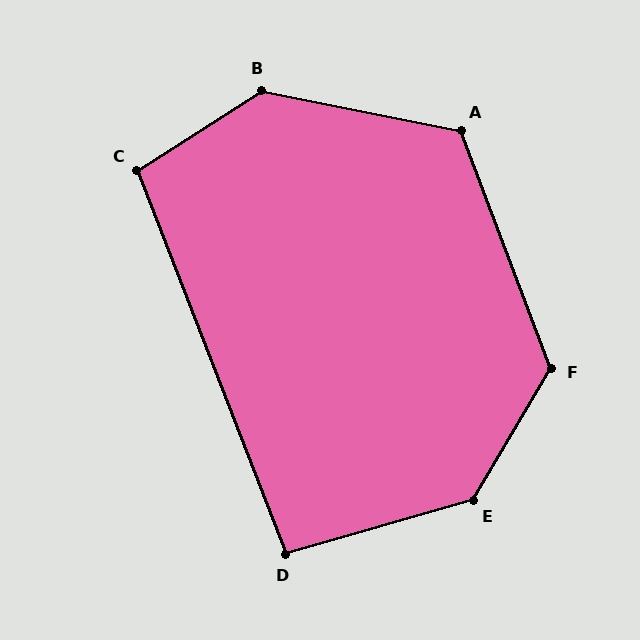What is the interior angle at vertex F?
Approximately 129 degrees (obtuse).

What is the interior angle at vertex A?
Approximately 122 degrees (obtuse).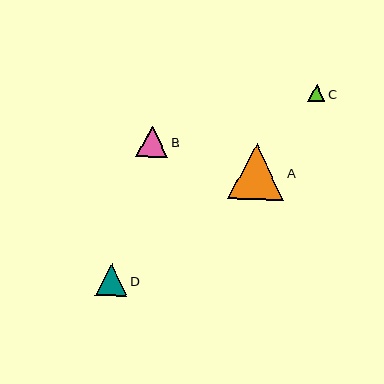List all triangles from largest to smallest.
From largest to smallest: A, D, B, C.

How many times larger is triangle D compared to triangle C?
Triangle D is approximately 1.8 times the size of triangle C.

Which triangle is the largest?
Triangle A is the largest with a size of approximately 55 pixels.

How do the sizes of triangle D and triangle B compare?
Triangle D and triangle B are approximately the same size.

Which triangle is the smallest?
Triangle C is the smallest with a size of approximately 18 pixels.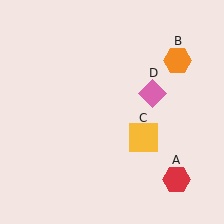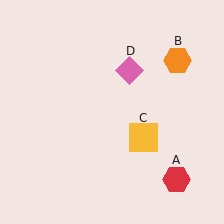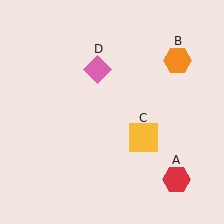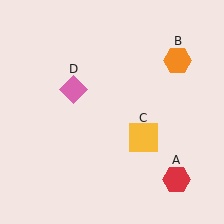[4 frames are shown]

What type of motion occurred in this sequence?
The pink diamond (object D) rotated counterclockwise around the center of the scene.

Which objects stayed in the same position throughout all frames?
Red hexagon (object A) and orange hexagon (object B) and yellow square (object C) remained stationary.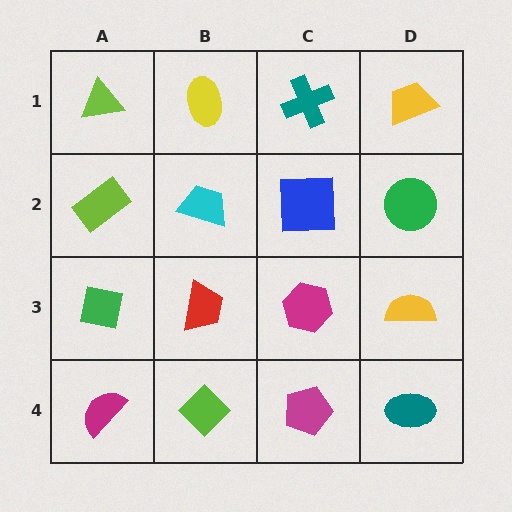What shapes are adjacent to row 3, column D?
A green circle (row 2, column D), a teal ellipse (row 4, column D), a magenta hexagon (row 3, column C).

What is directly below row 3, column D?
A teal ellipse.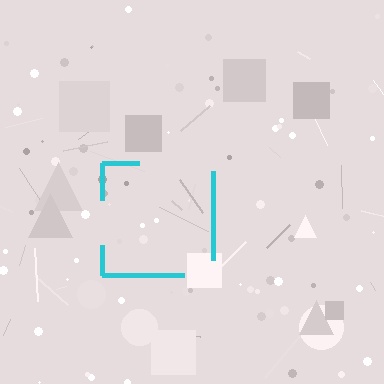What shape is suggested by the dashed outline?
The dashed outline suggests a square.